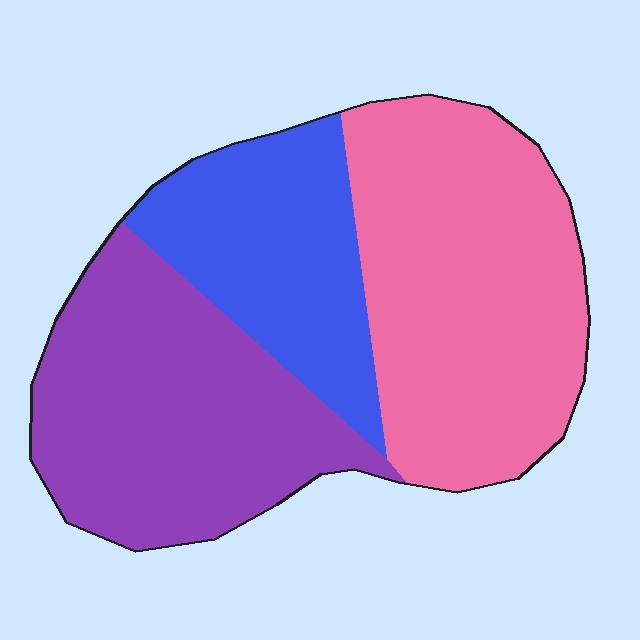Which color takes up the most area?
Pink, at roughly 40%.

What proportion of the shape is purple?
Purple covers around 35% of the shape.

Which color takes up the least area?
Blue, at roughly 25%.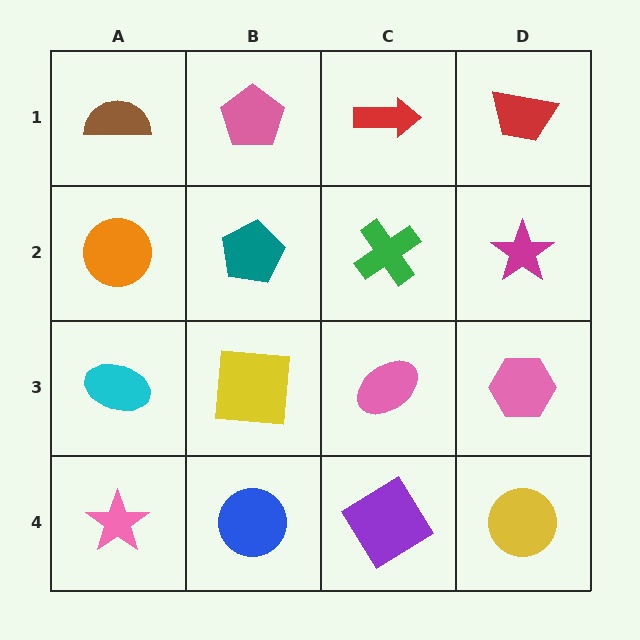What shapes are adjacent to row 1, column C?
A green cross (row 2, column C), a pink pentagon (row 1, column B), a red trapezoid (row 1, column D).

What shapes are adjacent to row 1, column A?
An orange circle (row 2, column A), a pink pentagon (row 1, column B).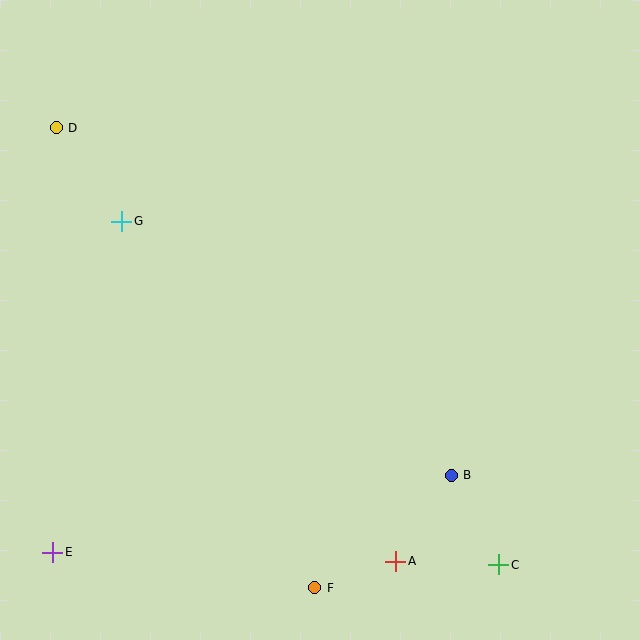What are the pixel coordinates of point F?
Point F is at (315, 588).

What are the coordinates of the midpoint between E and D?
The midpoint between E and D is at (55, 340).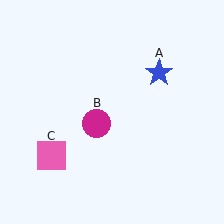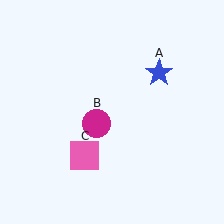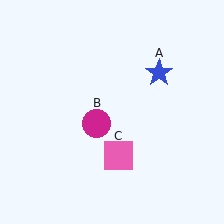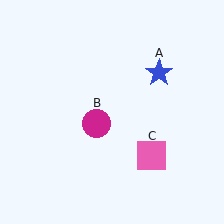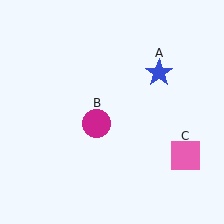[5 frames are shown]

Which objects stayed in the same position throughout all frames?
Blue star (object A) and magenta circle (object B) remained stationary.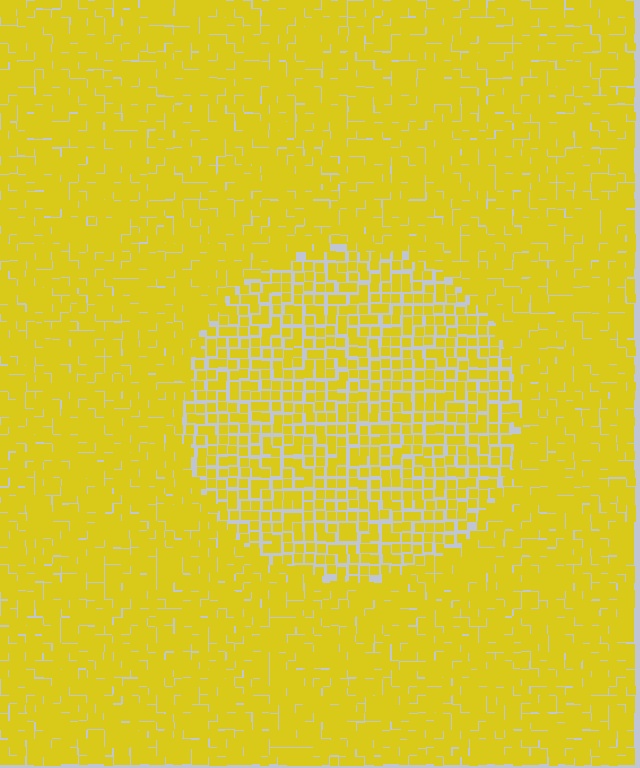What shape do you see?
I see a circle.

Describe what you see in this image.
The image contains small yellow elements arranged at two different densities. A circle-shaped region is visible where the elements are less densely packed than the surrounding area.